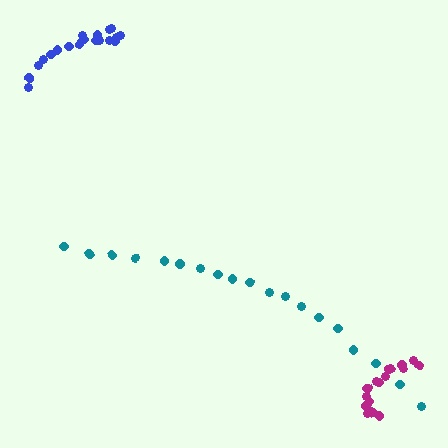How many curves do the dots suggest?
There are 3 distinct paths.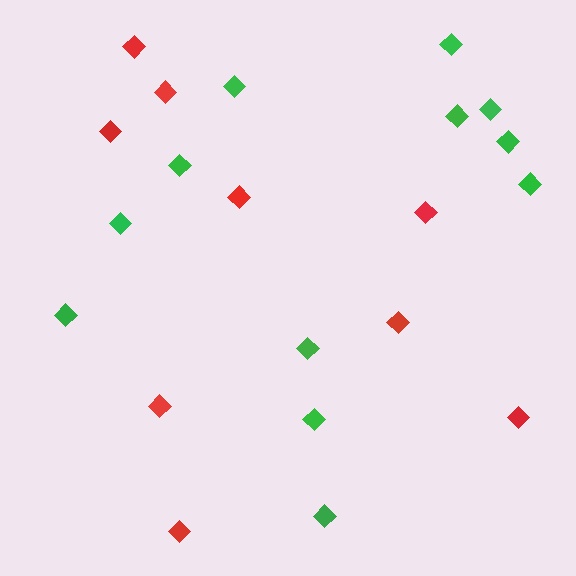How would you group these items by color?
There are 2 groups: one group of green diamonds (12) and one group of red diamonds (9).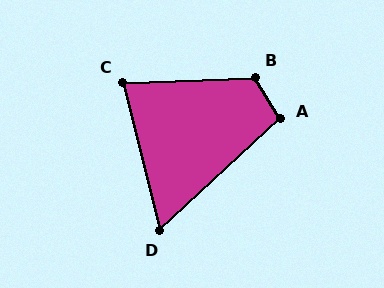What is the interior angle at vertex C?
Approximately 79 degrees (acute).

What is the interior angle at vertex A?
Approximately 101 degrees (obtuse).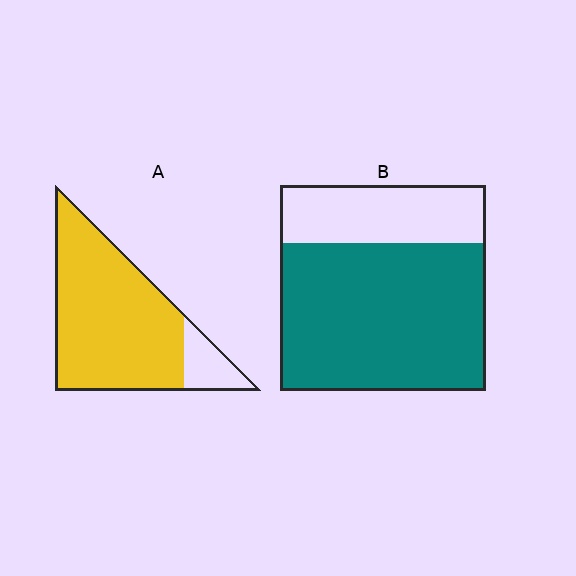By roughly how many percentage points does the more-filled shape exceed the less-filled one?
By roughly 15 percentage points (A over B).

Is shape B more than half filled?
Yes.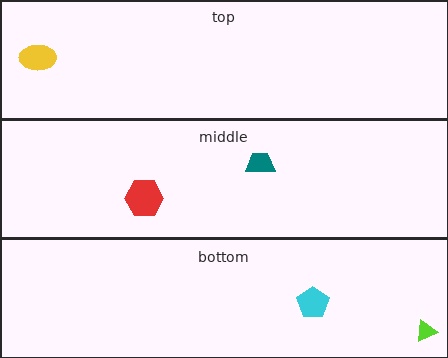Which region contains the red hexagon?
The middle region.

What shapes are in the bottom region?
The lime triangle, the cyan pentagon.